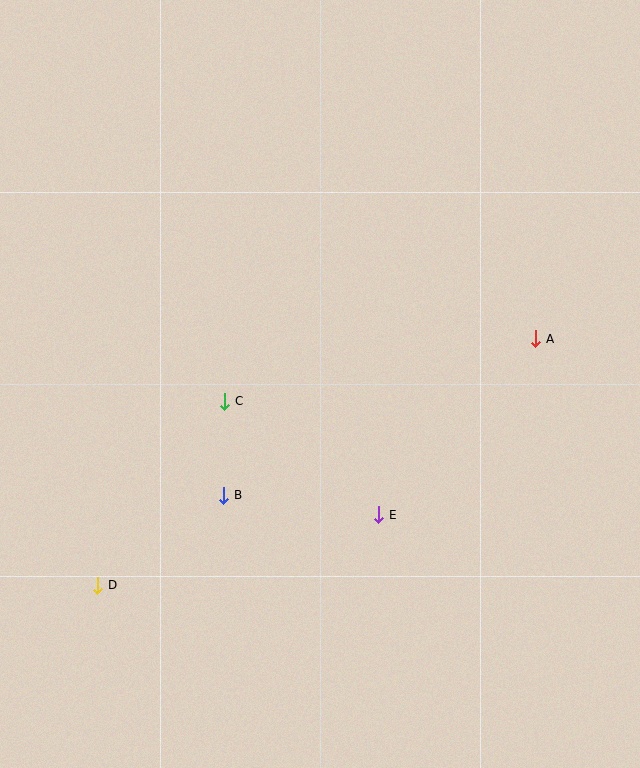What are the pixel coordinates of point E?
Point E is at (379, 515).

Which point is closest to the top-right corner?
Point A is closest to the top-right corner.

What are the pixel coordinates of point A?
Point A is at (536, 339).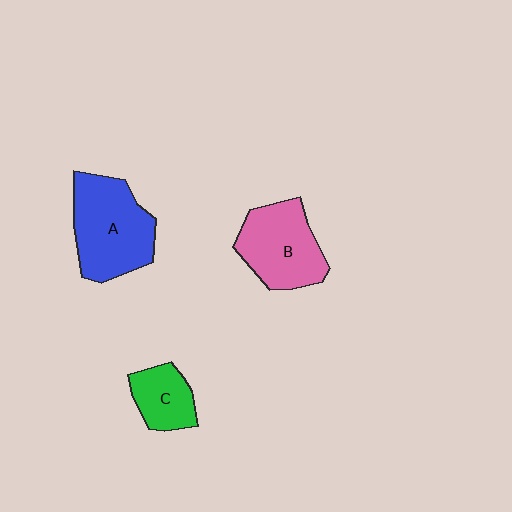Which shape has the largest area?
Shape A (blue).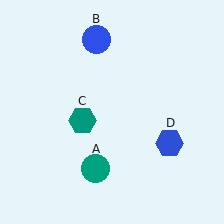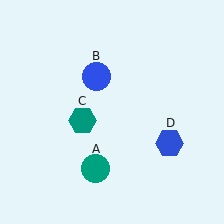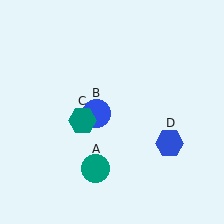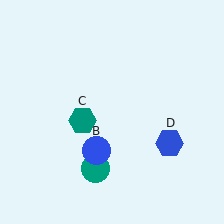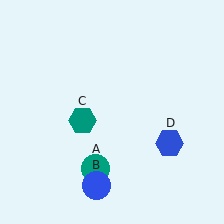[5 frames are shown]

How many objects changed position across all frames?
1 object changed position: blue circle (object B).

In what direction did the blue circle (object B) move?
The blue circle (object B) moved down.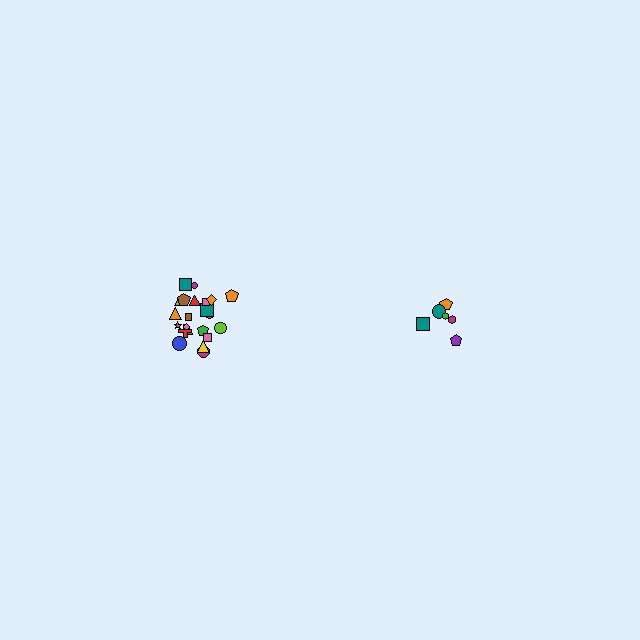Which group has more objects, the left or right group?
The left group.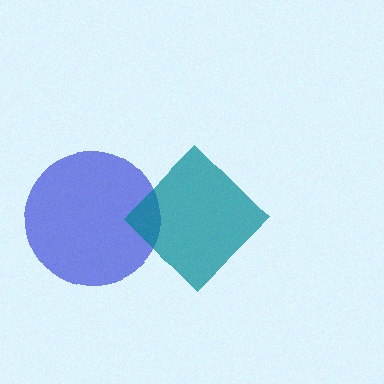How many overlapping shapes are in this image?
There are 2 overlapping shapes in the image.